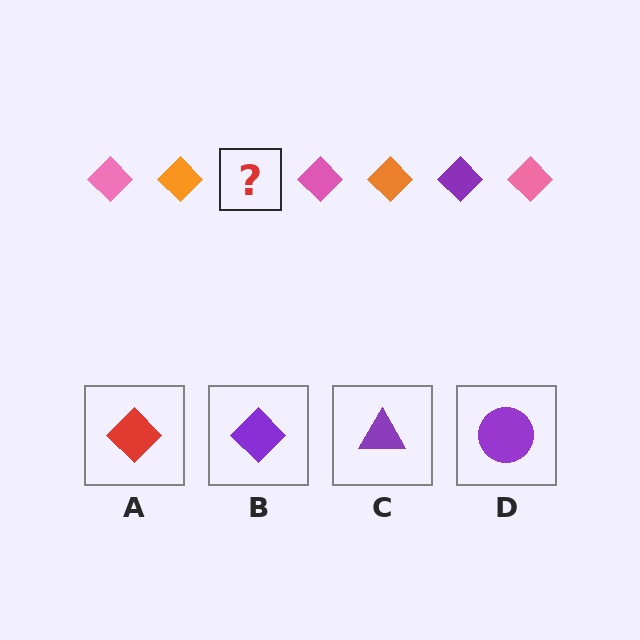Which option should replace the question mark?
Option B.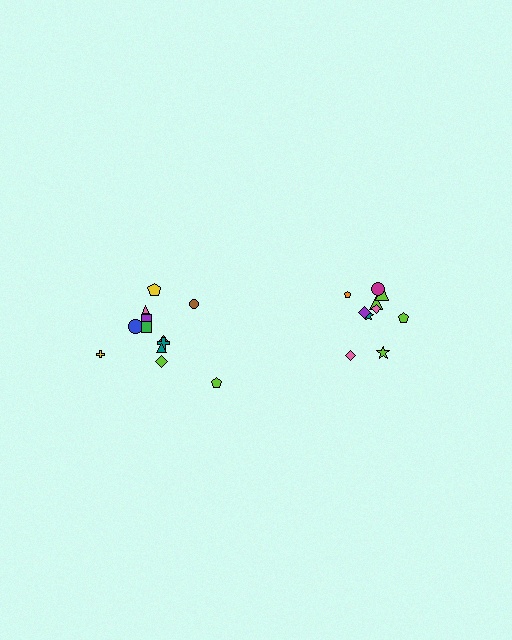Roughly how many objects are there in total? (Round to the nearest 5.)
Roughly 20 objects in total.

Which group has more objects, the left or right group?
The left group.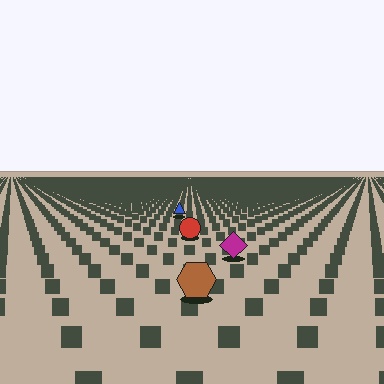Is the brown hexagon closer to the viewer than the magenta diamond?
Yes. The brown hexagon is closer — you can tell from the texture gradient: the ground texture is coarser near it.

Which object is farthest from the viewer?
The blue triangle is farthest from the viewer. It appears smaller and the ground texture around it is denser.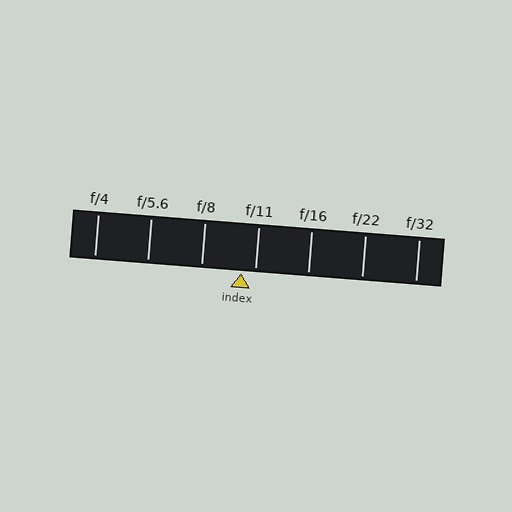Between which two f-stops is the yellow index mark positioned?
The index mark is between f/8 and f/11.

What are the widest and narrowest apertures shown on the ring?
The widest aperture shown is f/4 and the narrowest is f/32.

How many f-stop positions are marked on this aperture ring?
There are 7 f-stop positions marked.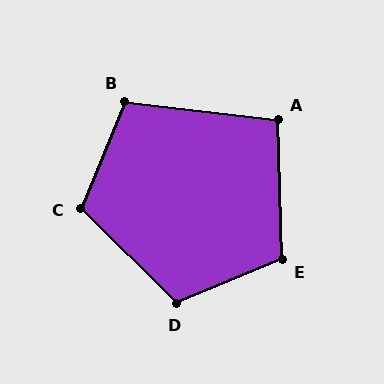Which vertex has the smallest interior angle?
A, at approximately 98 degrees.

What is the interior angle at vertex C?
Approximately 112 degrees (obtuse).